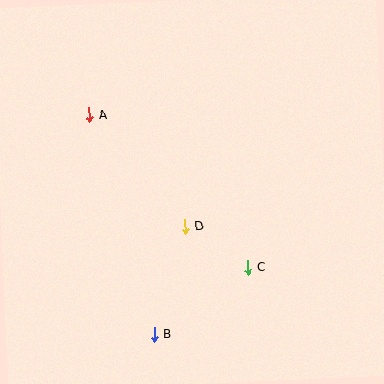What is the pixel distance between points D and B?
The distance between D and B is 112 pixels.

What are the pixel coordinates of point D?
Point D is at (185, 227).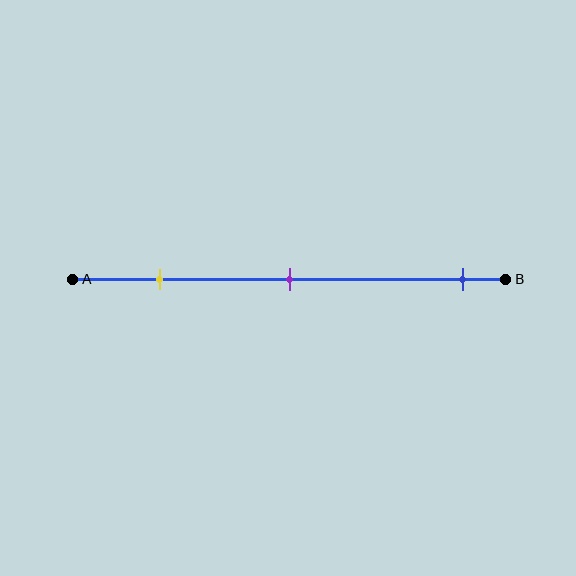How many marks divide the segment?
There are 3 marks dividing the segment.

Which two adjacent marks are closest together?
The yellow and purple marks are the closest adjacent pair.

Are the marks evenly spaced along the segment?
No, the marks are not evenly spaced.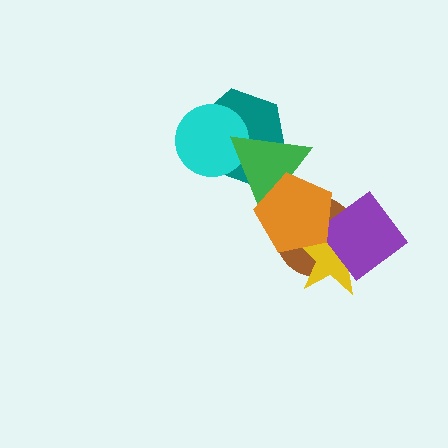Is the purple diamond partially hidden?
Yes, it is partially covered by another shape.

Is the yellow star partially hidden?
Yes, it is partially covered by another shape.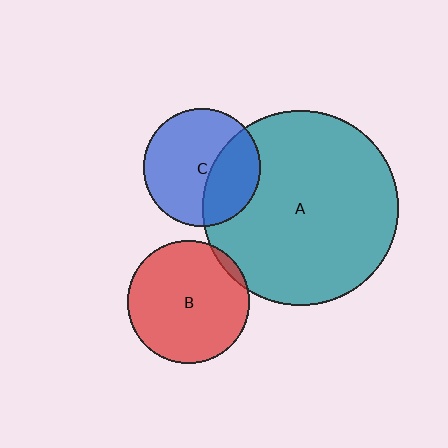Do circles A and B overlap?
Yes.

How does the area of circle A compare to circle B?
Approximately 2.6 times.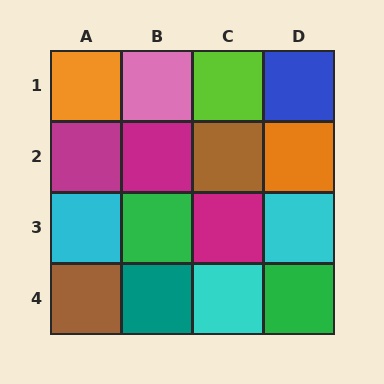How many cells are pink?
1 cell is pink.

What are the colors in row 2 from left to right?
Magenta, magenta, brown, orange.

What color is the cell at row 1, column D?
Blue.